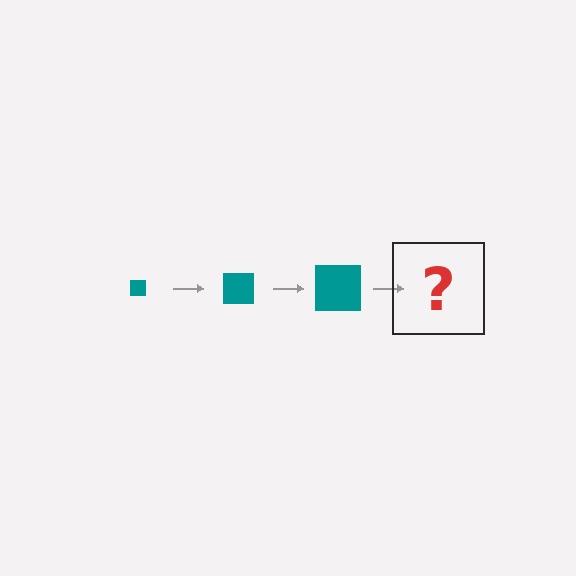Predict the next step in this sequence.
The next step is a teal square, larger than the previous one.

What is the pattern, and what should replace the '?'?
The pattern is that the square gets progressively larger each step. The '?' should be a teal square, larger than the previous one.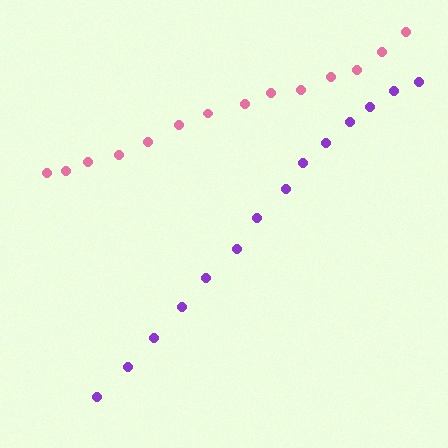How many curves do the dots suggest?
There are 2 distinct paths.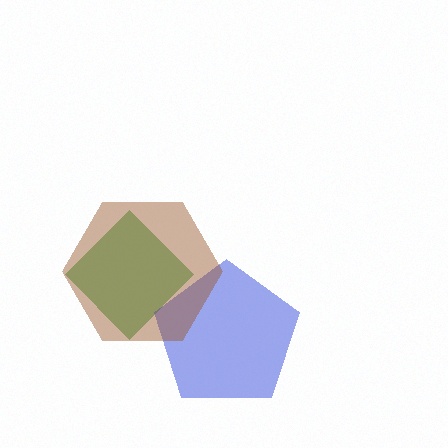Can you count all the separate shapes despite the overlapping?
Yes, there are 3 separate shapes.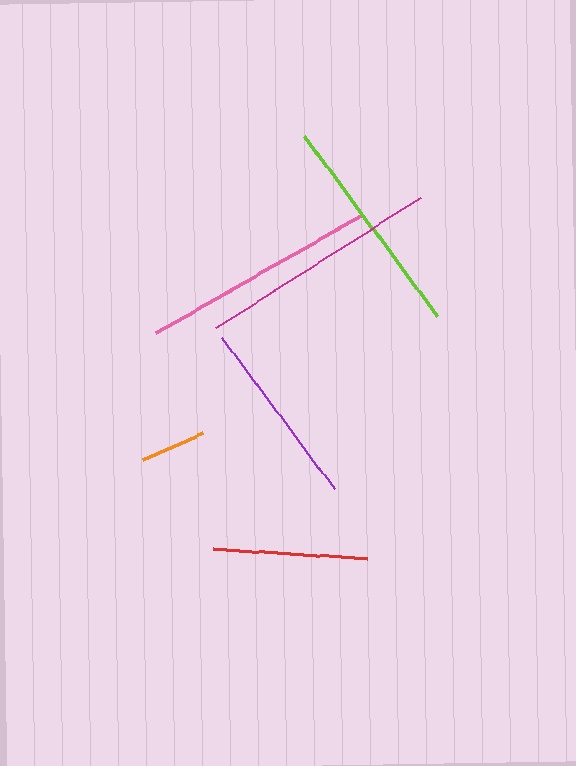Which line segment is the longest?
The magenta line is the longest at approximately 243 pixels.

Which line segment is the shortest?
The orange line is the shortest at approximately 65 pixels.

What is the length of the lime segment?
The lime segment is approximately 224 pixels long.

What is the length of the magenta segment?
The magenta segment is approximately 243 pixels long.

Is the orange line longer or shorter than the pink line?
The pink line is longer than the orange line.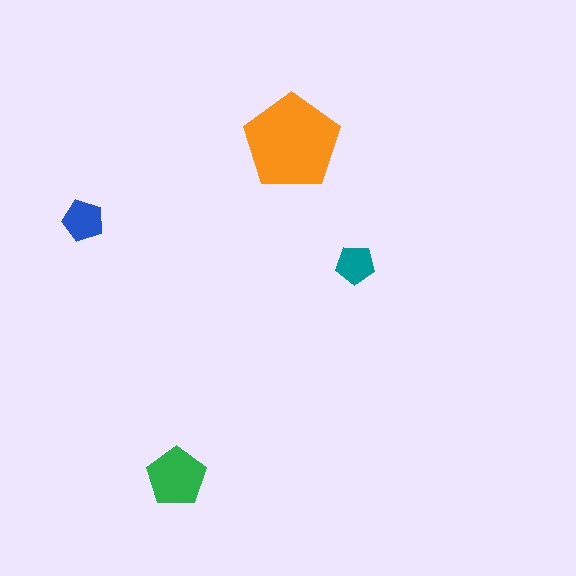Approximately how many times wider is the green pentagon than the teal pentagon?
About 1.5 times wider.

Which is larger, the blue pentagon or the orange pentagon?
The orange one.